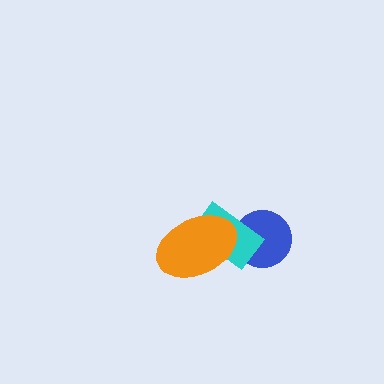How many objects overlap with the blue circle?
1 object overlaps with the blue circle.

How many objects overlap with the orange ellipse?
1 object overlaps with the orange ellipse.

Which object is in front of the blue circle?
The cyan rectangle is in front of the blue circle.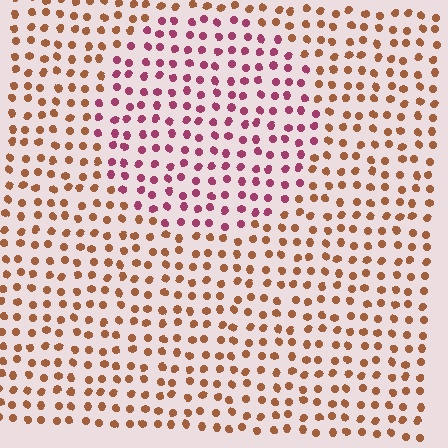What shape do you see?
I see a circle.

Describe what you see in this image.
The image is filled with small brown elements in a uniform arrangement. A circle-shaped region is visible where the elements are tinted to a slightly different hue, forming a subtle color boundary.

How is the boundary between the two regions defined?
The boundary is defined purely by a slight shift in hue (about 49 degrees). Spacing, size, and orientation are identical on both sides.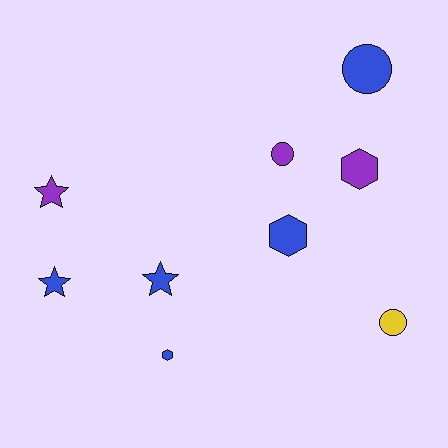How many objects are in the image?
There are 9 objects.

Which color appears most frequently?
Blue, with 5 objects.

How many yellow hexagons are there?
There are no yellow hexagons.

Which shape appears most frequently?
Circle, with 3 objects.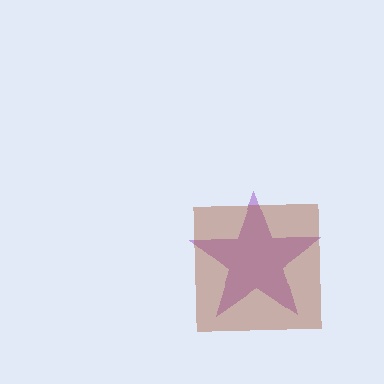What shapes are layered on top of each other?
The layered shapes are: a purple star, a brown square.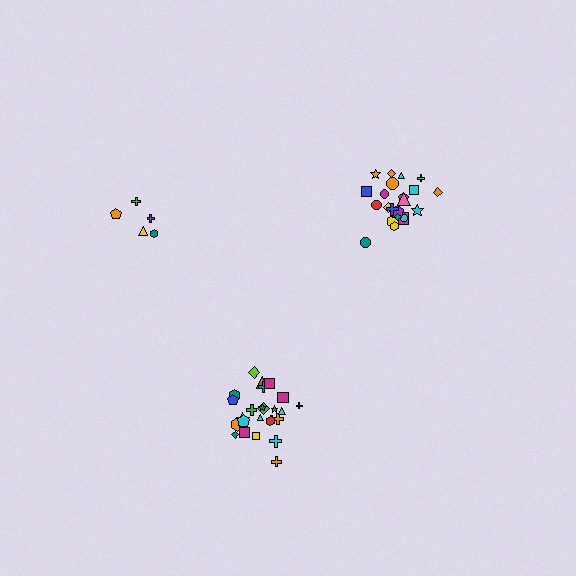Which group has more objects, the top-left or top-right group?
The top-right group.